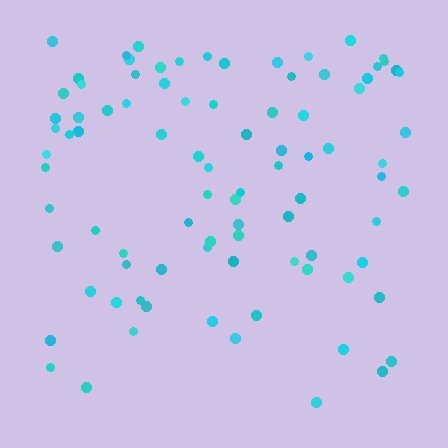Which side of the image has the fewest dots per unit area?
The bottom.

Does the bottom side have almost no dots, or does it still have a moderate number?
Still a moderate number, just noticeably fewer than the top.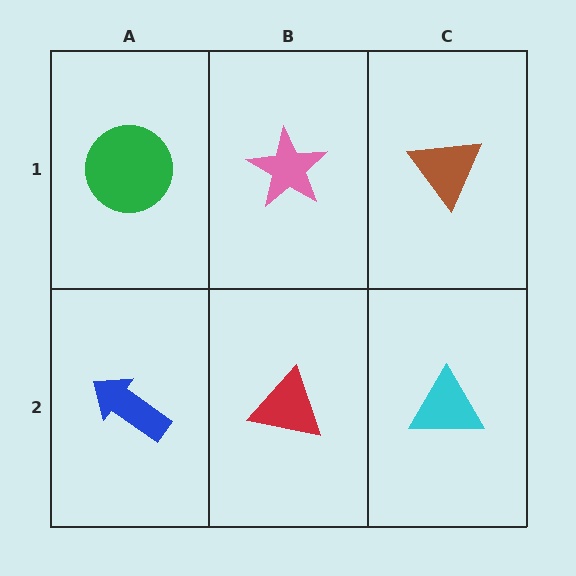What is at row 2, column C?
A cyan triangle.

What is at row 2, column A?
A blue arrow.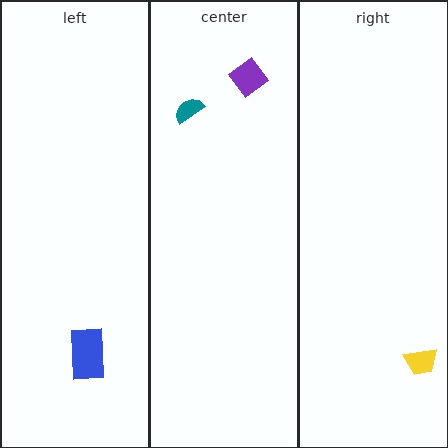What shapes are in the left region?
The blue rectangle.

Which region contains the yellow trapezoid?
The right region.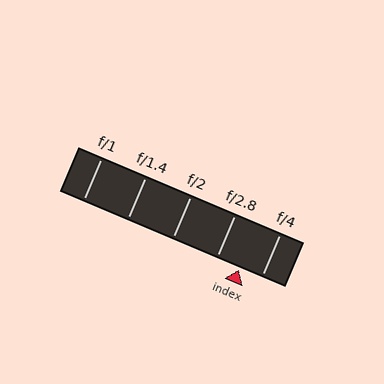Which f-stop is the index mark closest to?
The index mark is closest to f/4.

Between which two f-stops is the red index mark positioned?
The index mark is between f/2.8 and f/4.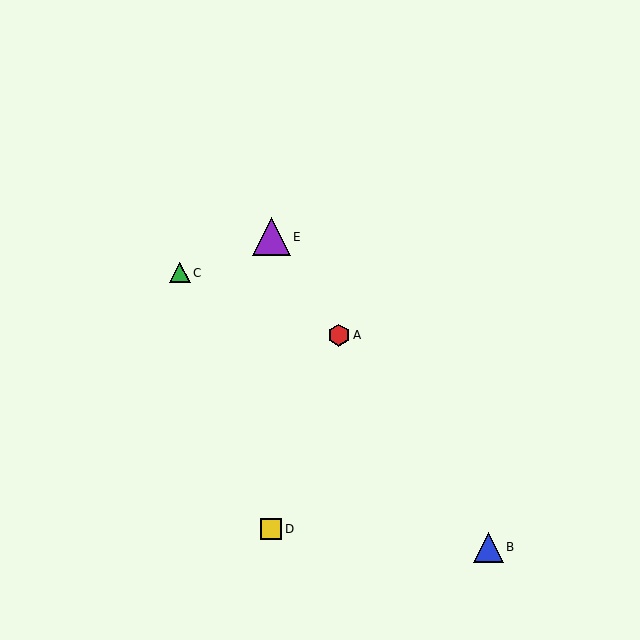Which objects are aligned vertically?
Objects D, E are aligned vertically.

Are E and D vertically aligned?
Yes, both are at x≈271.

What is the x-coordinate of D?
Object D is at x≈271.